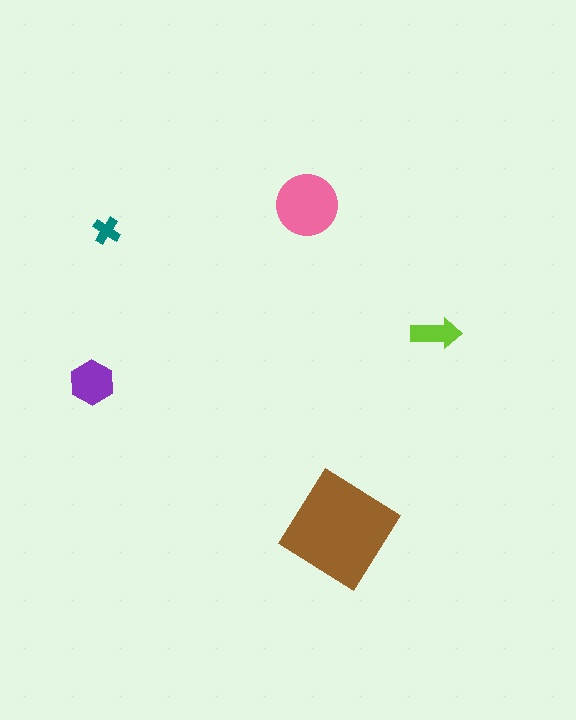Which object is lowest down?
The brown diamond is bottommost.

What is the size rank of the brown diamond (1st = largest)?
1st.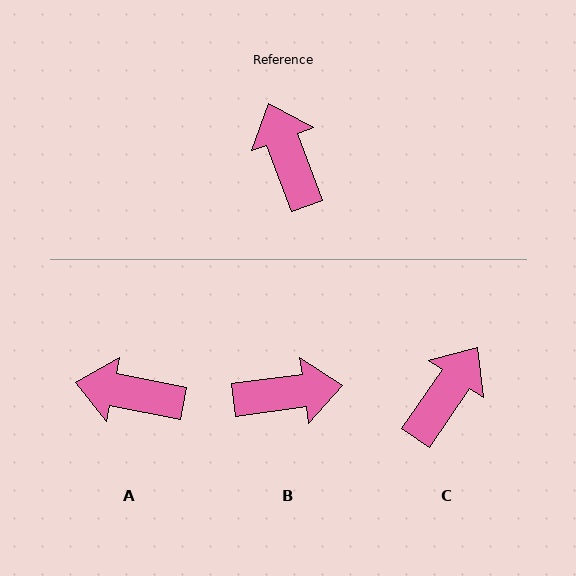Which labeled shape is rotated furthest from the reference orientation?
B, about 102 degrees away.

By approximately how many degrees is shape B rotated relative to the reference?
Approximately 102 degrees clockwise.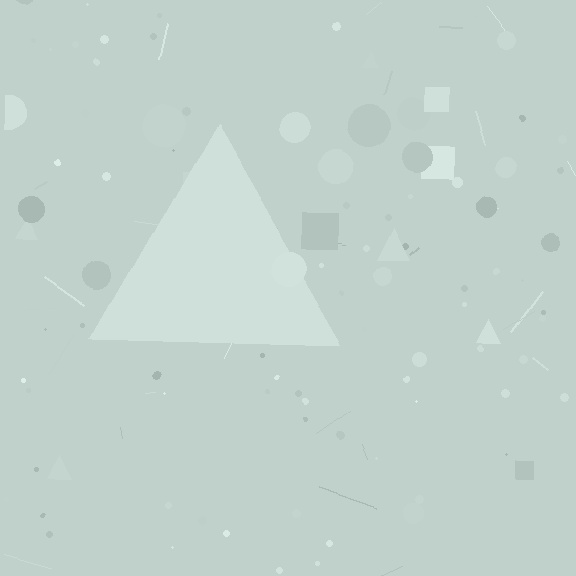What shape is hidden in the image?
A triangle is hidden in the image.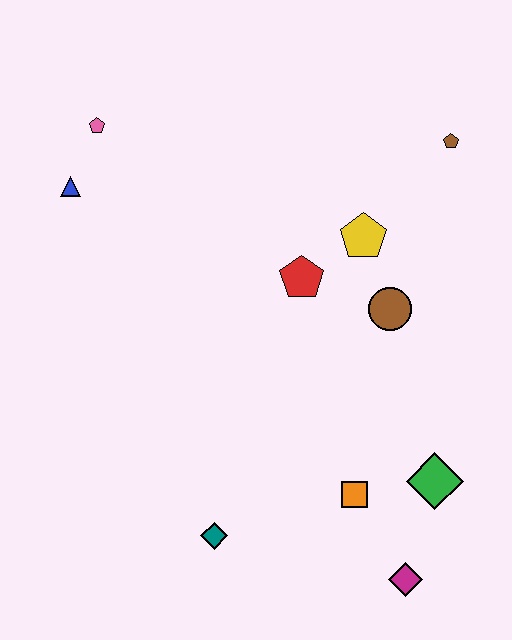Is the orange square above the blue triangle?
No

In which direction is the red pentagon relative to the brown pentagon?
The red pentagon is to the left of the brown pentagon.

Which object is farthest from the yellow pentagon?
The magenta diamond is farthest from the yellow pentagon.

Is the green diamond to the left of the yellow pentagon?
No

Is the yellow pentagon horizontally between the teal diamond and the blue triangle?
No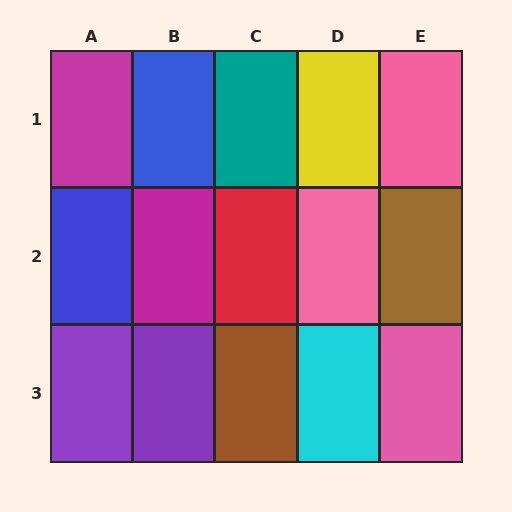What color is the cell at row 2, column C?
Red.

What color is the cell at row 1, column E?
Pink.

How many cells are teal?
1 cell is teal.